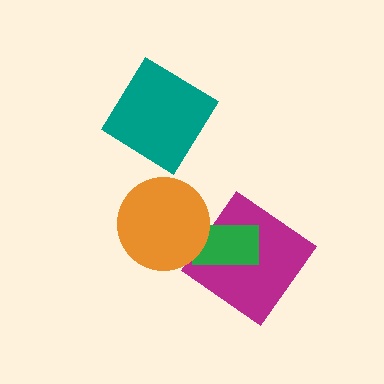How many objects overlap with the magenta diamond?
1 object overlaps with the magenta diamond.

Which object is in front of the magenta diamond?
The green rectangle is in front of the magenta diamond.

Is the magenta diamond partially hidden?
Yes, it is partially covered by another shape.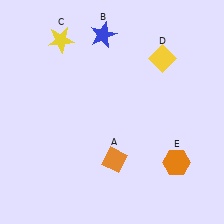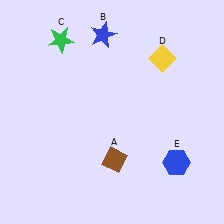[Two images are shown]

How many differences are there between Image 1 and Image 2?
There are 3 differences between the two images.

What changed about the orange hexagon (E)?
In Image 1, E is orange. In Image 2, it changed to blue.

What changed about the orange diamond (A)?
In Image 1, A is orange. In Image 2, it changed to brown.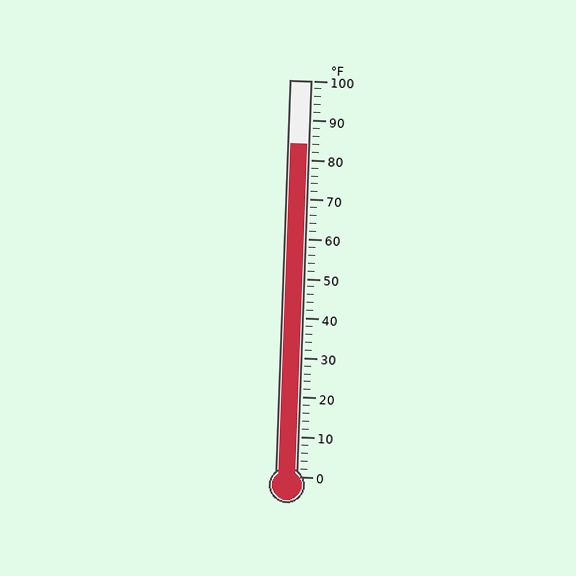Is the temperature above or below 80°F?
The temperature is above 80°F.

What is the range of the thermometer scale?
The thermometer scale ranges from 0°F to 100°F.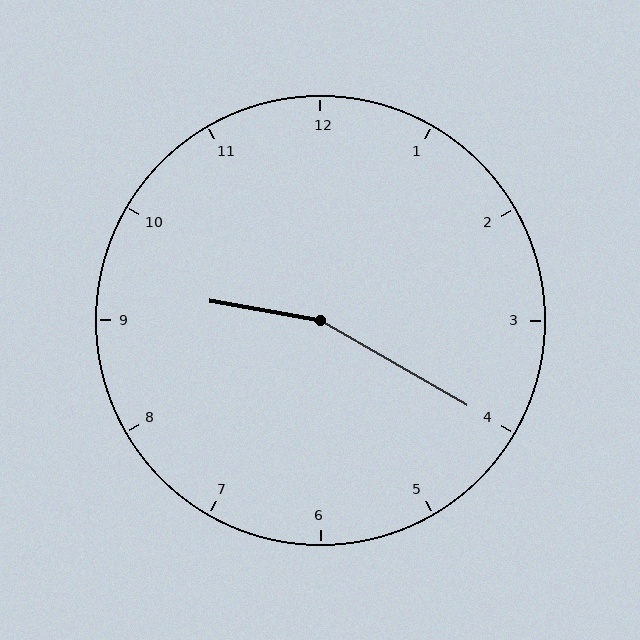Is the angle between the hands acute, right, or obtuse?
It is obtuse.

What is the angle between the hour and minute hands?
Approximately 160 degrees.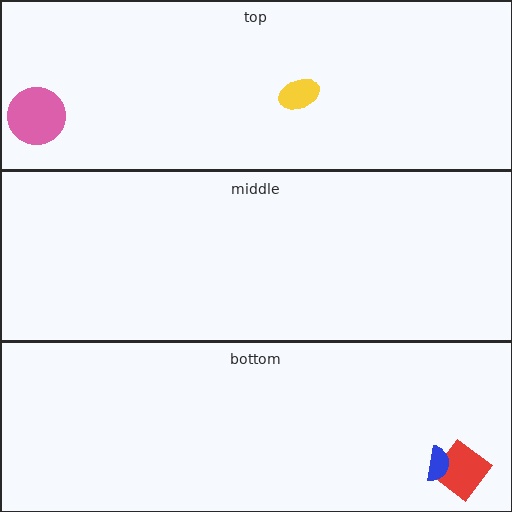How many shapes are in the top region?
2.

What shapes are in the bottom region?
The red diamond, the blue semicircle.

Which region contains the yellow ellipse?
The top region.